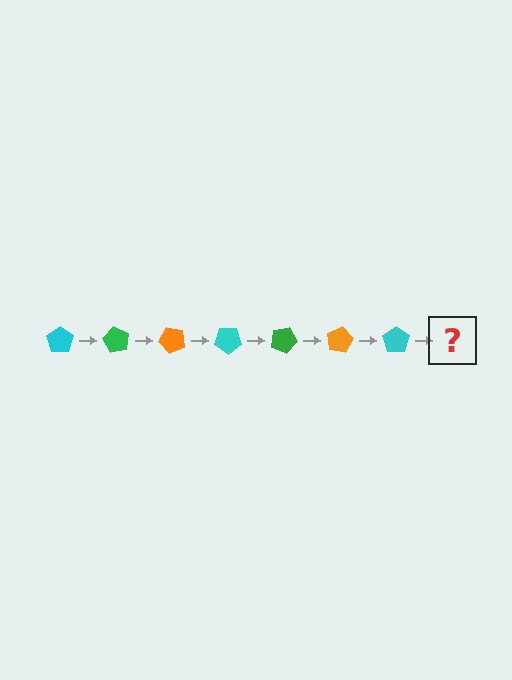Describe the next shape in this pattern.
It should be a green pentagon, rotated 420 degrees from the start.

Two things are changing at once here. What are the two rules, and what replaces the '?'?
The two rules are that it rotates 60 degrees each step and the color cycles through cyan, green, and orange. The '?' should be a green pentagon, rotated 420 degrees from the start.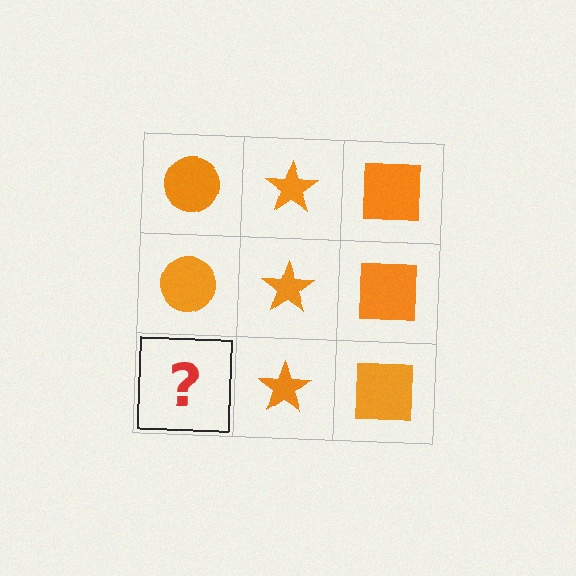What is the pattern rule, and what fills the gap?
The rule is that each column has a consistent shape. The gap should be filled with an orange circle.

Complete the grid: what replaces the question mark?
The question mark should be replaced with an orange circle.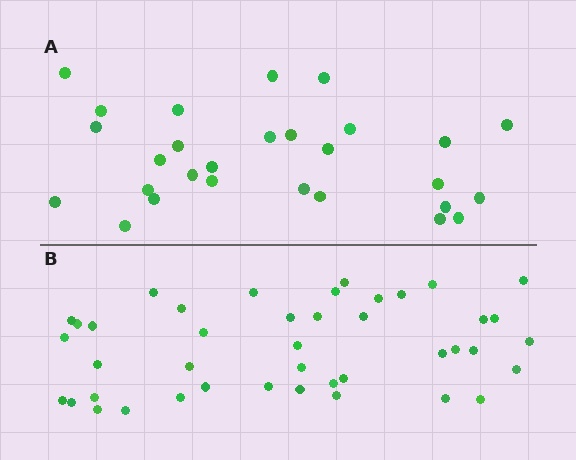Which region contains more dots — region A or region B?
Region B (the bottom region) has more dots.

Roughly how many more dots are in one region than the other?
Region B has approximately 15 more dots than region A.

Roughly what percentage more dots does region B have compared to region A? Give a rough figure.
About 50% more.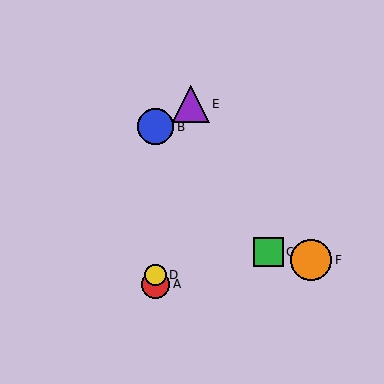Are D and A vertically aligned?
Yes, both are at x≈156.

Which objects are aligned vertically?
Objects A, B, D are aligned vertically.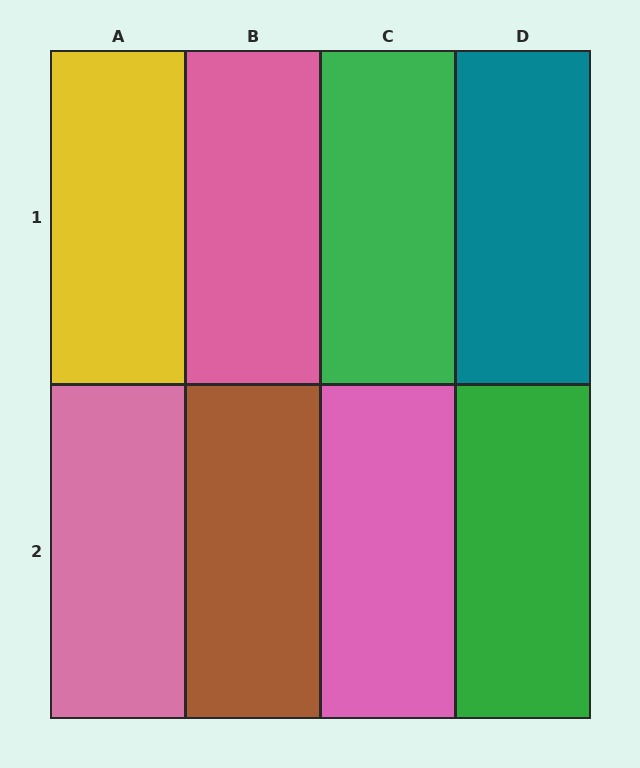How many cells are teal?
1 cell is teal.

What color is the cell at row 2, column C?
Pink.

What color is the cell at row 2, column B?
Brown.